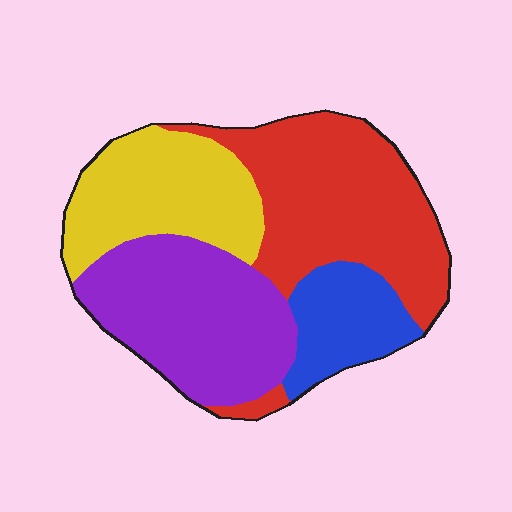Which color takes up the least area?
Blue, at roughly 15%.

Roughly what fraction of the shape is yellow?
Yellow takes up less than a quarter of the shape.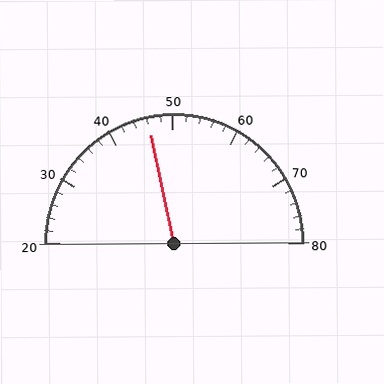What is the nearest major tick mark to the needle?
The nearest major tick mark is 50.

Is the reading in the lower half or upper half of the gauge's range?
The reading is in the lower half of the range (20 to 80).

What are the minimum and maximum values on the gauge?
The gauge ranges from 20 to 80.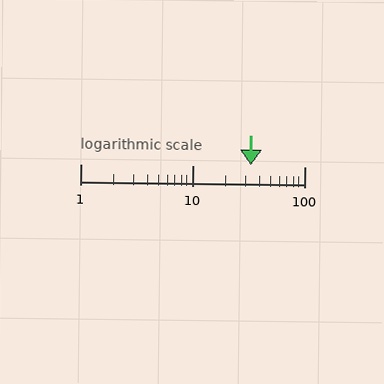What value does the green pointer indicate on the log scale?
The pointer indicates approximately 33.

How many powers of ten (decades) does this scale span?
The scale spans 2 decades, from 1 to 100.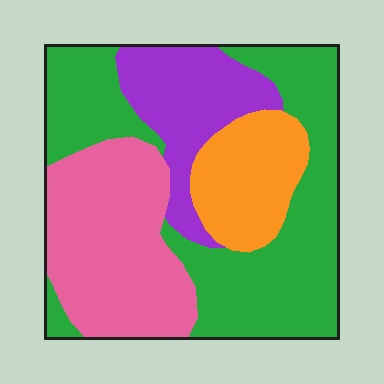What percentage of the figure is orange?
Orange takes up about one eighth (1/8) of the figure.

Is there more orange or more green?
Green.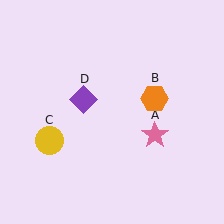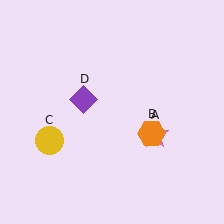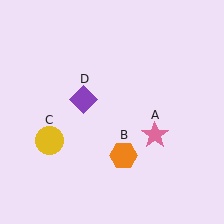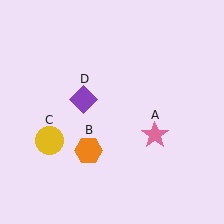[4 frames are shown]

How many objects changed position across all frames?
1 object changed position: orange hexagon (object B).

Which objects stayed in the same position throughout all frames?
Pink star (object A) and yellow circle (object C) and purple diamond (object D) remained stationary.